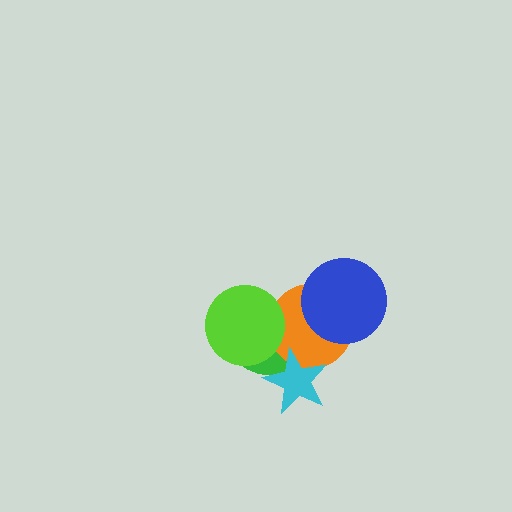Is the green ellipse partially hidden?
Yes, it is partially covered by another shape.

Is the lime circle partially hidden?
No, no other shape covers it.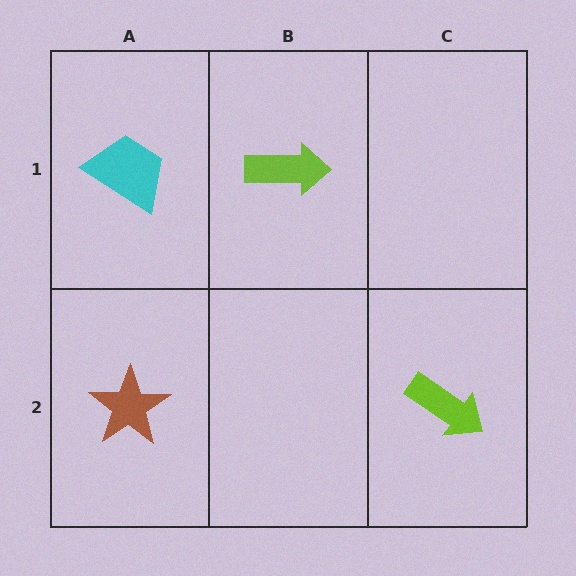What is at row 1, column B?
A lime arrow.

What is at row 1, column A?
A cyan trapezoid.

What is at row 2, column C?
A lime arrow.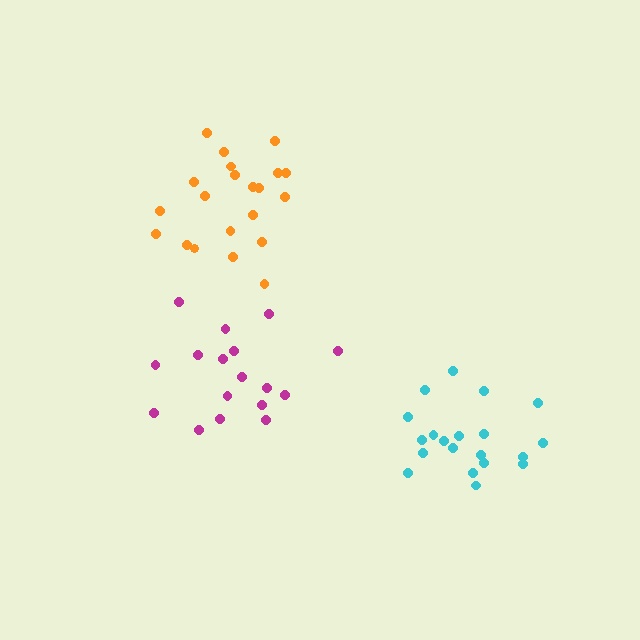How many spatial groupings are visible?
There are 3 spatial groupings.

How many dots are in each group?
Group 1: 20 dots, Group 2: 17 dots, Group 3: 21 dots (58 total).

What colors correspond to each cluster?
The clusters are colored: cyan, magenta, orange.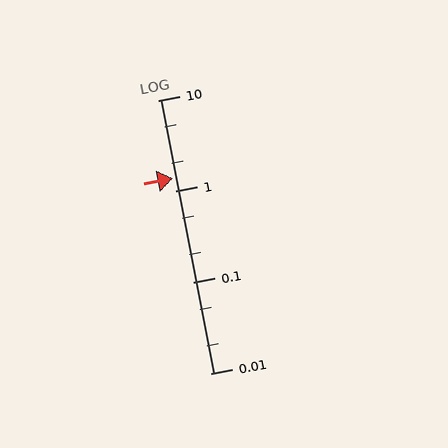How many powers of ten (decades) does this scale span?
The scale spans 3 decades, from 0.01 to 10.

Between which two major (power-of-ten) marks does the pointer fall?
The pointer is between 1 and 10.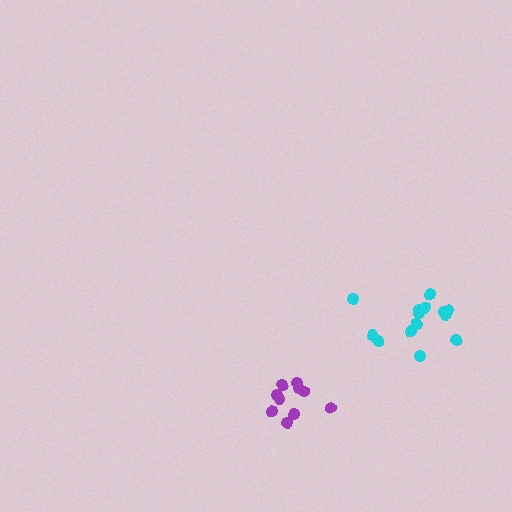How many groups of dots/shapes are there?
There are 2 groups.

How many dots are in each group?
Group 1: 10 dots, Group 2: 14 dots (24 total).